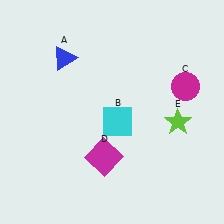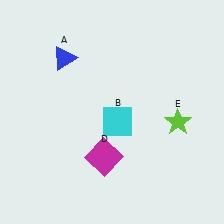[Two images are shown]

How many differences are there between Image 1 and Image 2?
There is 1 difference between the two images.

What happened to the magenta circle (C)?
The magenta circle (C) was removed in Image 2. It was in the top-right area of Image 1.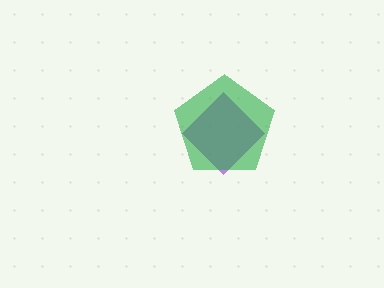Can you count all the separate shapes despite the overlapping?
Yes, there are 2 separate shapes.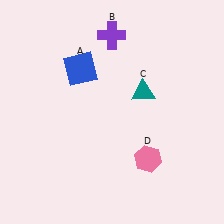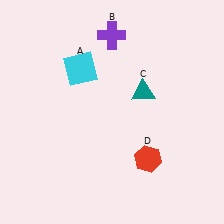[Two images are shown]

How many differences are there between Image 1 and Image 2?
There are 2 differences between the two images.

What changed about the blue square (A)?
In Image 1, A is blue. In Image 2, it changed to cyan.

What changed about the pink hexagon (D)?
In Image 1, D is pink. In Image 2, it changed to red.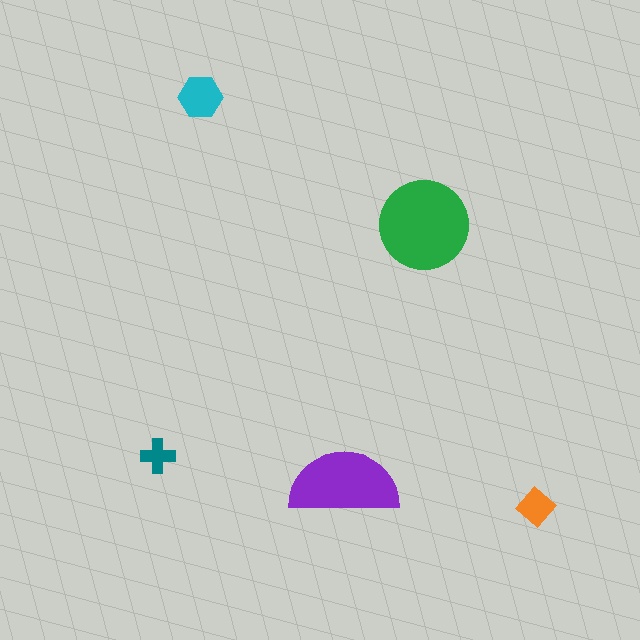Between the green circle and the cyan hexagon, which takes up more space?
The green circle.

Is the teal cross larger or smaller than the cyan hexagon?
Smaller.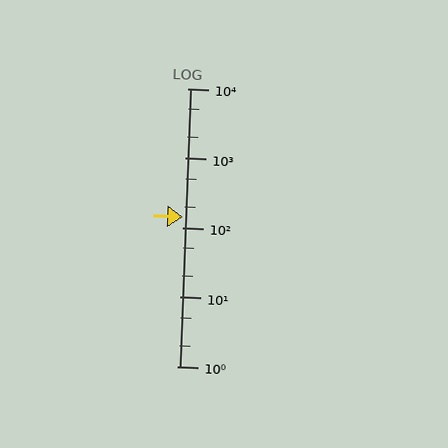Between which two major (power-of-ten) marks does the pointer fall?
The pointer is between 100 and 1000.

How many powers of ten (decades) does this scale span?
The scale spans 4 decades, from 1 to 10000.